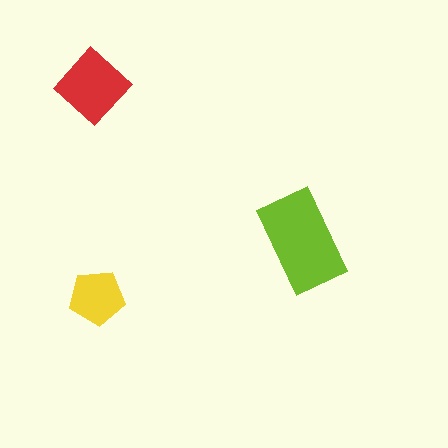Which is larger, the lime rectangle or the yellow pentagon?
The lime rectangle.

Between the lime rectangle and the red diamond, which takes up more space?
The lime rectangle.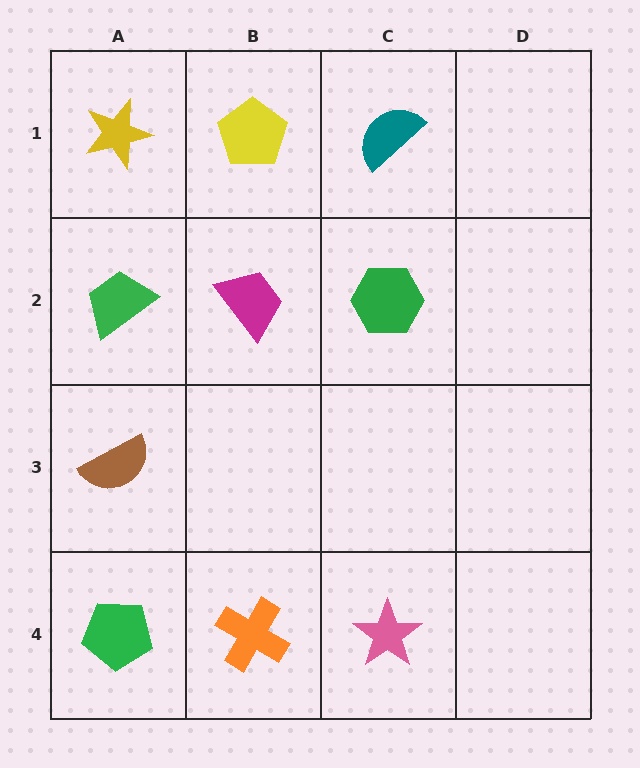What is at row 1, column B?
A yellow pentagon.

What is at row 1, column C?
A teal semicircle.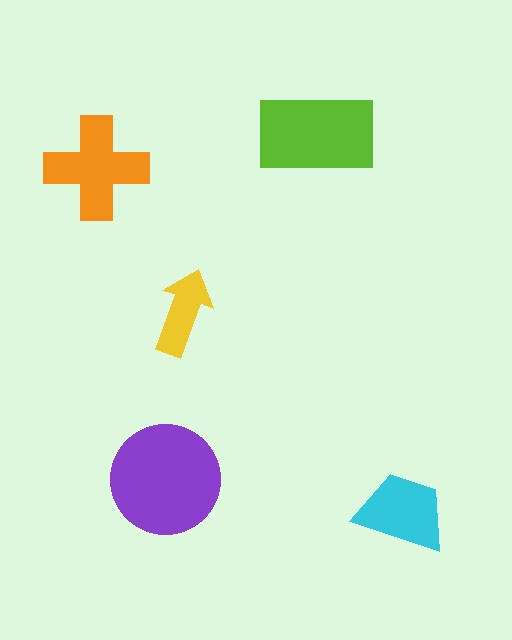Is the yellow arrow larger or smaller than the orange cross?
Smaller.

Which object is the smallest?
The yellow arrow.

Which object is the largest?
The purple circle.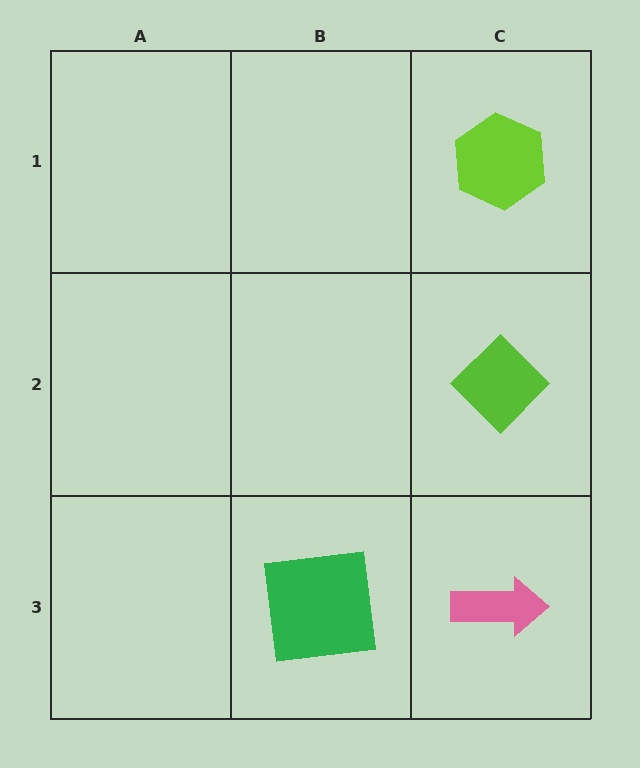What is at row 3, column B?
A green square.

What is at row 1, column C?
A lime hexagon.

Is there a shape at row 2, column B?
No, that cell is empty.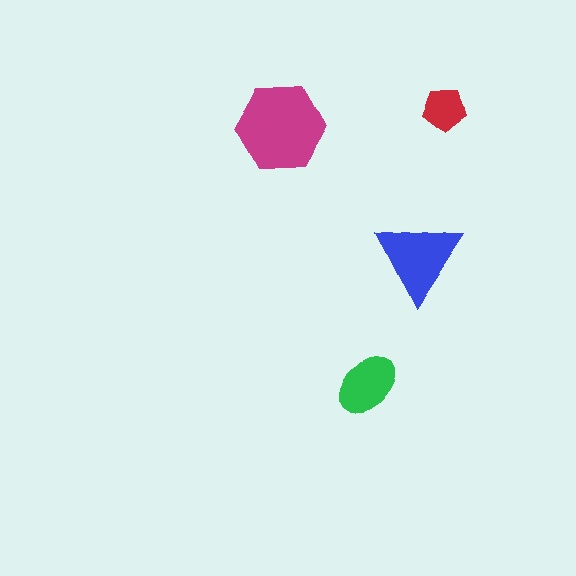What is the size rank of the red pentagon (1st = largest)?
4th.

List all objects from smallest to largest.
The red pentagon, the green ellipse, the blue triangle, the magenta hexagon.